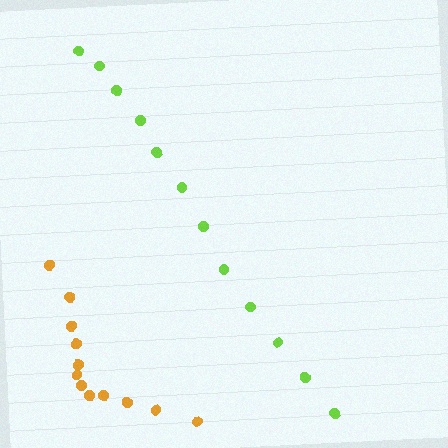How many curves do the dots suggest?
There are 2 distinct paths.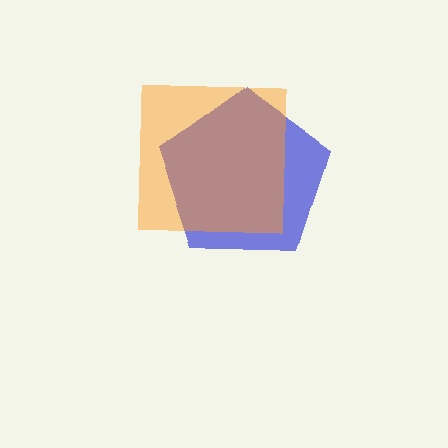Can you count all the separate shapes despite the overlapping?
Yes, there are 2 separate shapes.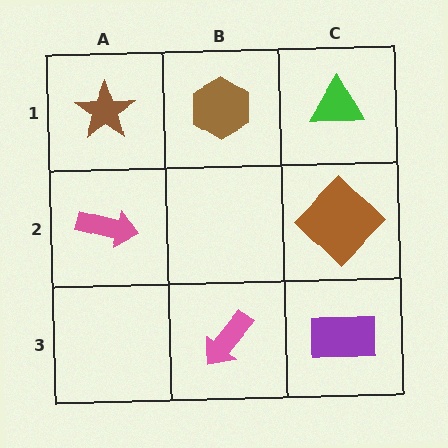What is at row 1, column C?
A green triangle.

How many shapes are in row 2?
2 shapes.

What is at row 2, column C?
A brown diamond.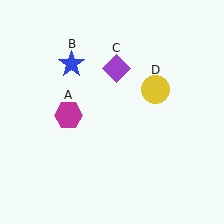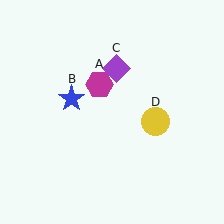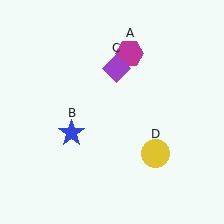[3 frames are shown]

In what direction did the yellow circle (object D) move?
The yellow circle (object D) moved down.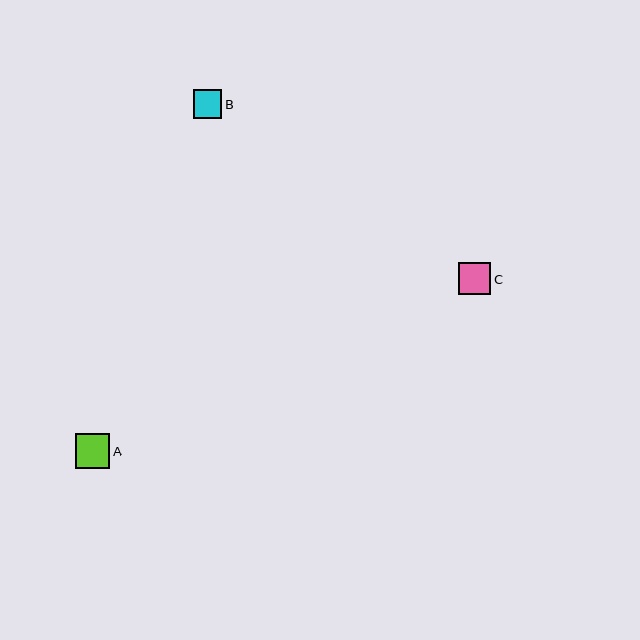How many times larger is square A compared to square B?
Square A is approximately 1.2 times the size of square B.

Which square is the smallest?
Square B is the smallest with a size of approximately 29 pixels.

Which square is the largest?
Square A is the largest with a size of approximately 35 pixels.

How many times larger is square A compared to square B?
Square A is approximately 1.2 times the size of square B.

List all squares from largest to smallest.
From largest to smallest: A, C, B.